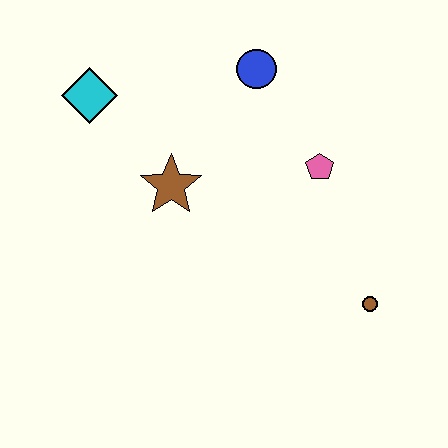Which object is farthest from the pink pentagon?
The cyan diamond is farthest from the pink pentagon.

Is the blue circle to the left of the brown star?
No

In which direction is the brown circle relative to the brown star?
The brown circle is to the right of the brown star.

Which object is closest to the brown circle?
The pink pentagon is closest to the brown circle.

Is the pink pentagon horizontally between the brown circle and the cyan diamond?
Yes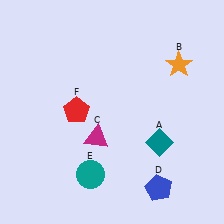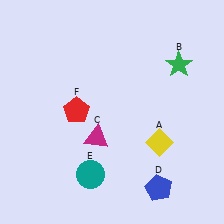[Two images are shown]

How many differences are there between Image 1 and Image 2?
There are 2 differences between the two images.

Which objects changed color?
A changed from teal to yellow. B changed from orange to green.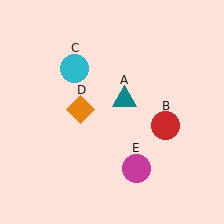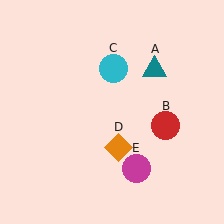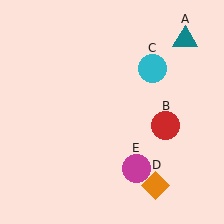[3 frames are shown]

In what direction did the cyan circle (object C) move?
The cyan circle (object C) moved right.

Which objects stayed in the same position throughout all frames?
Red circle (object B) and magenta circle (object E) remained stationary.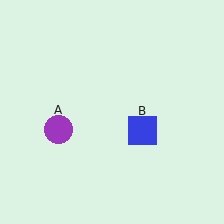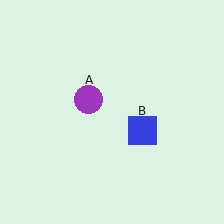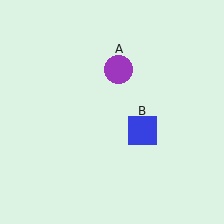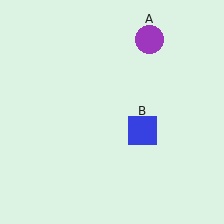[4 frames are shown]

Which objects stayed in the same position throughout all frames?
Blue square (object B) remained stationary.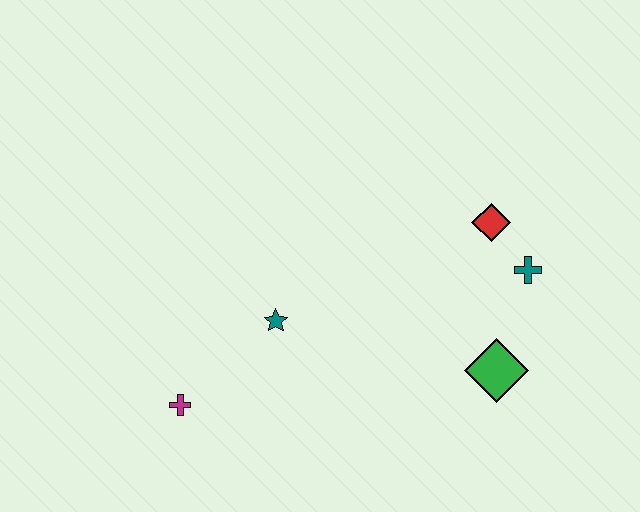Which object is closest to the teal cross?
The red diamond is closest to the teal cross.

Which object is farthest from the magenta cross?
The teal cross is farthest from the magenta cross.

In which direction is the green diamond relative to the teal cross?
The green diamond is below the teal cross.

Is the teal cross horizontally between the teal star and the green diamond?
No